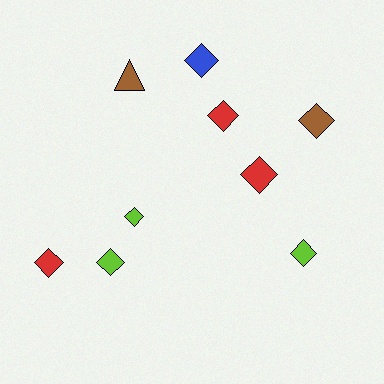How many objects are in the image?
There are 9 objects.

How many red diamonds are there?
There are 3 red diamonds.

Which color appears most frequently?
Lime, with 3 objects.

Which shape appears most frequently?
Diamond, with 8 objects.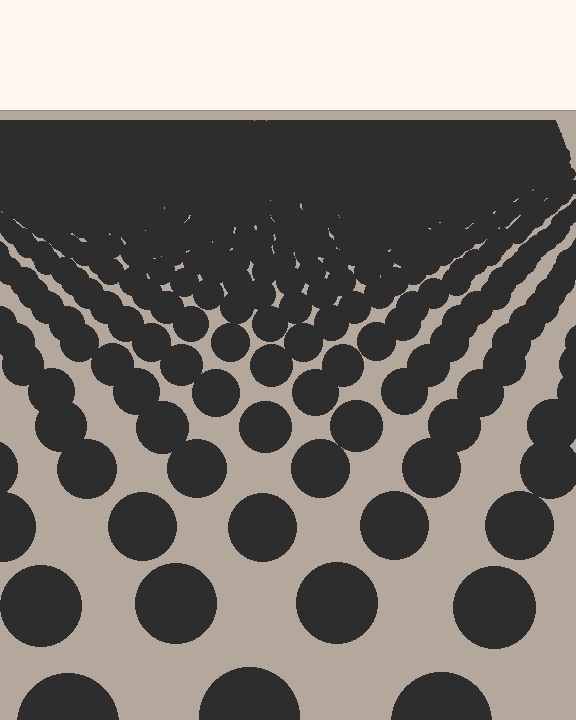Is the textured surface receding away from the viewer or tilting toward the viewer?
The surface is receding away from the viewer. Texture elements get smaller and denser toward the top.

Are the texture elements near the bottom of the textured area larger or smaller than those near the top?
Larger. Near the bottom, elements are closer to the viewer and appear at a bigger on-screen size.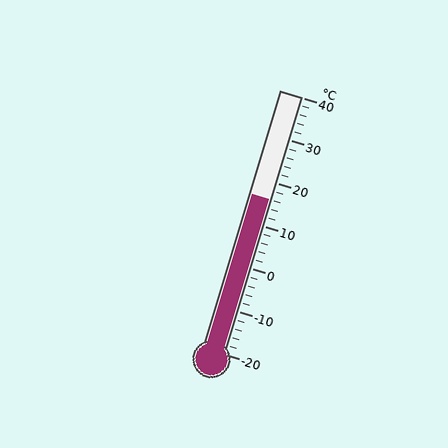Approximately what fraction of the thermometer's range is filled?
The thermometer is filled to approximately 60% of its range.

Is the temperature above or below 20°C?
The temperature is below 20°C.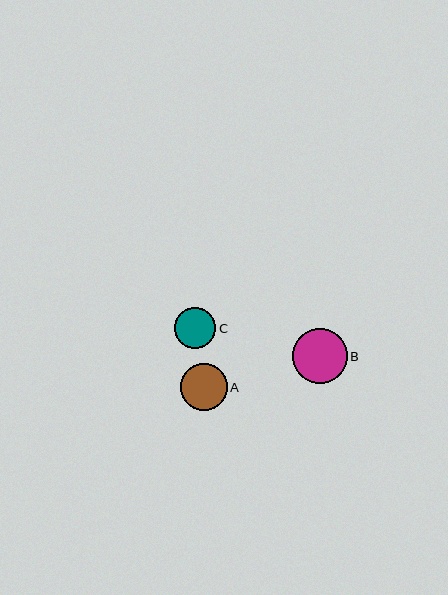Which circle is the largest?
Circle B is the largest with a size of approximately 54 pixels.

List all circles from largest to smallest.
From largest to smallest: B, A, C.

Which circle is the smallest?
Circle C is the smallest with a size of approximately 41 pixels.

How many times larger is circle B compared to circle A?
Circle B is approximately 1.2 times the size of circle A.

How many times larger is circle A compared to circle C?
Circle A is approximately 1.1 times the size of circle C.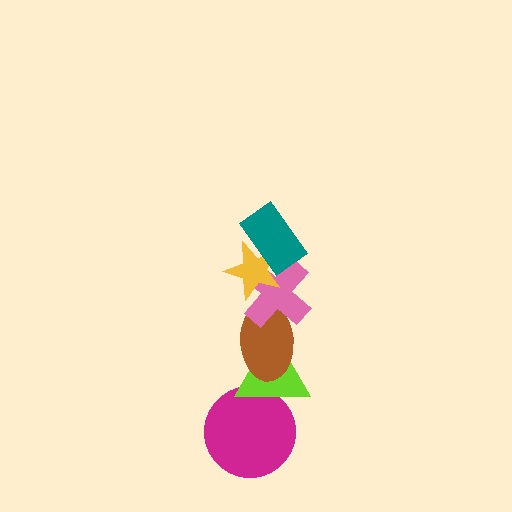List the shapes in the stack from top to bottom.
From top to bottom: the teal rectangle, the yellow star, the pink cross, the brown ellipse, the lime triangle, the magenta circle.